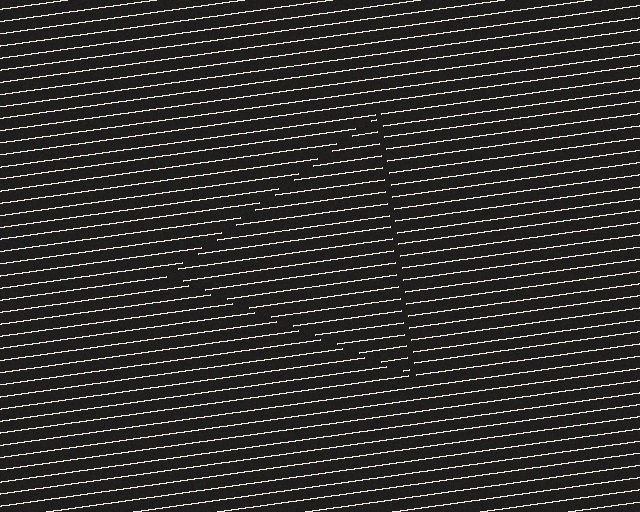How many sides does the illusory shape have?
3 sides — the line-ends trace a triangle.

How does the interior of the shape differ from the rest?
The interior of the shape contains the same grating, shifted by half a period — the contour is defined by the phase discontinuity where line-ends from the inner and outer gratings abut.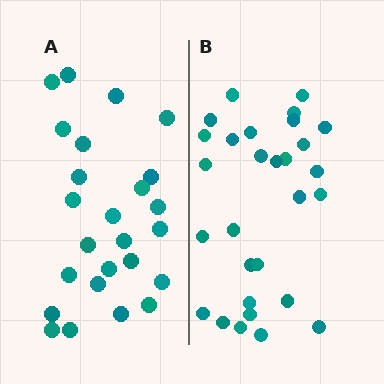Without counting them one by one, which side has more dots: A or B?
Region B (the right region) has more dots.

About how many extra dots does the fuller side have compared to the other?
Region B has about 4 more dots than region A.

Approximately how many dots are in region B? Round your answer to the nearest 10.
About 30 dots. (The exact count is 29, which rounds to 30.)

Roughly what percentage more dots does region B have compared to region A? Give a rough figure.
About 15% more.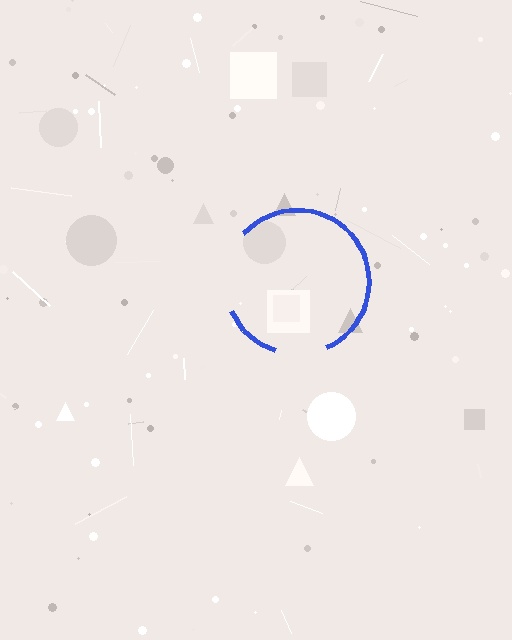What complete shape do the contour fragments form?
The contour fragments form a circle.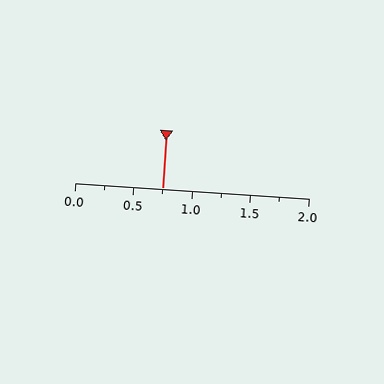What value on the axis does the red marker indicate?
The marker indicates approximately 0.75.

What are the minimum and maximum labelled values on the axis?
The axis runs from 0.0 to 2.0.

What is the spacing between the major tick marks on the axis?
The major ticks are spaced 0.5 apart.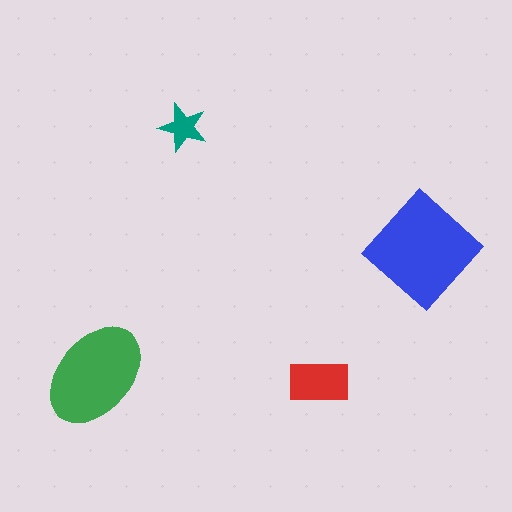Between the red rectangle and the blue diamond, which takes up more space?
The blue diamond.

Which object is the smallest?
The teal star.